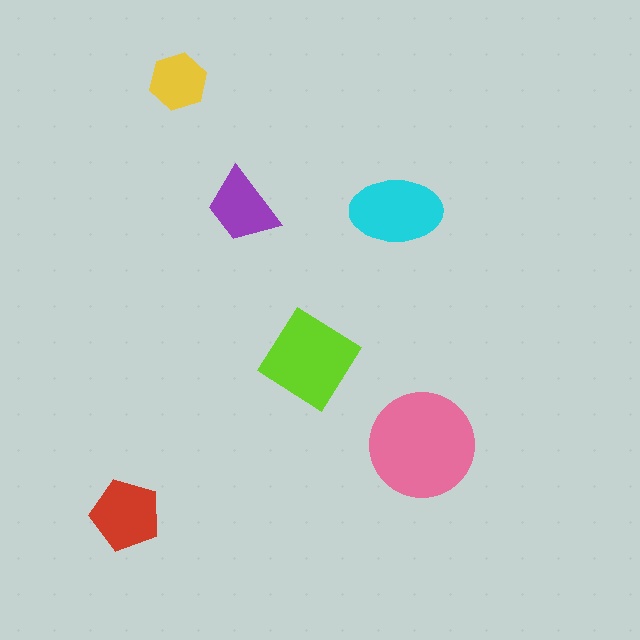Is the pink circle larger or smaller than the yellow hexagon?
Larger.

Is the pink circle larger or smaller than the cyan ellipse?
Larger.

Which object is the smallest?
The yellow hexagon.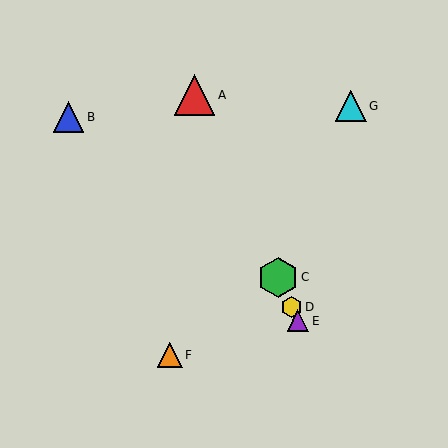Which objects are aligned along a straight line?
Objects A, C, D, E are aligned along a straight line.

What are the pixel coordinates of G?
Object G is at (351, 106).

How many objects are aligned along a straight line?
4 objects (A, C, D, E) are aligned along a straight line.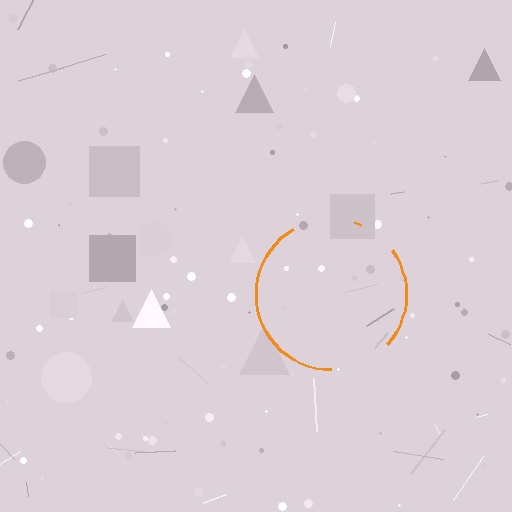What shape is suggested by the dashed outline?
The dashed outline suggests a circle.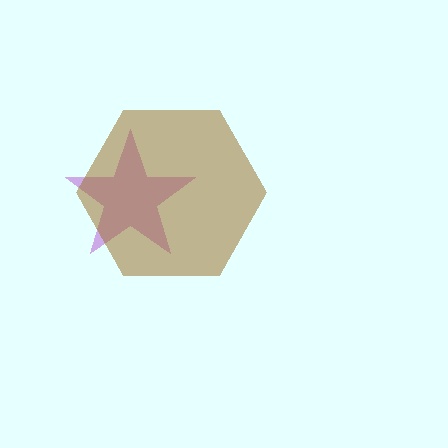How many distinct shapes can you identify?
There are 2 distinct shapes: a purple star, a brown hexagon.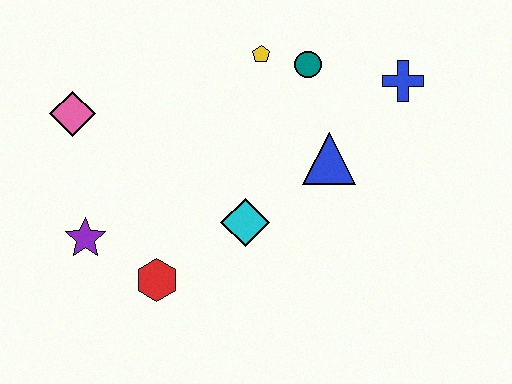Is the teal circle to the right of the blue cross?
No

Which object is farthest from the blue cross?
The purple star is farthest from the blue cross.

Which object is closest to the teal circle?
The yellow pentagon is closest to the teal circle.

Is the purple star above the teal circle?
No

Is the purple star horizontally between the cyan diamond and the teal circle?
No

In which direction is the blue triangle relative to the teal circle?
The blue triangle is below the teal circle.